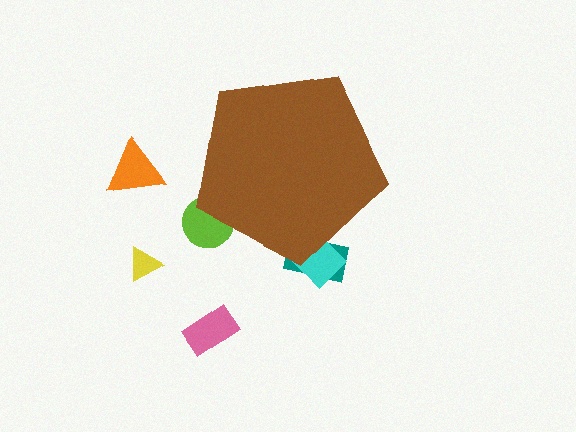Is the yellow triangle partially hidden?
No, the yellow triangle is fully visible.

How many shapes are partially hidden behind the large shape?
3 shapes are partially hidden.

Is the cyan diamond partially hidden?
Yes, the cyan diamond is partially hidden behind the brown pentagon.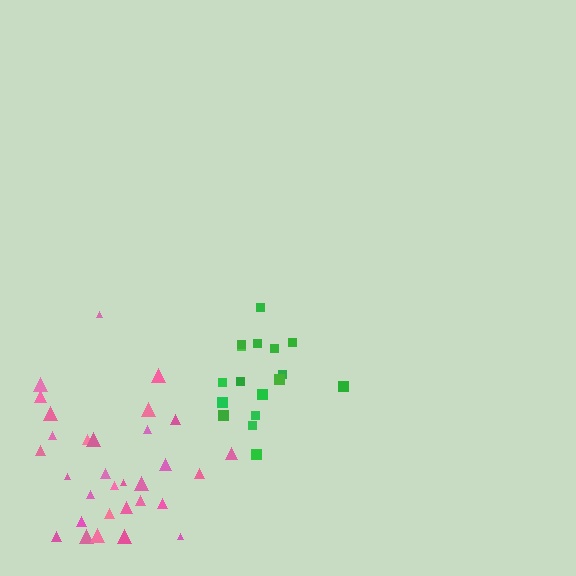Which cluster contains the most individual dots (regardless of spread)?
Pink (31).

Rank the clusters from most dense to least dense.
green, pink.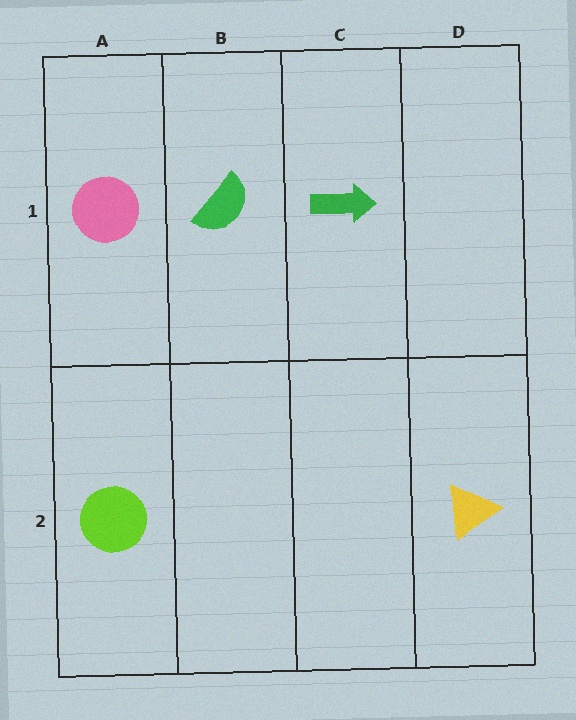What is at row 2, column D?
A yellow triangle.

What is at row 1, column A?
A pink circle.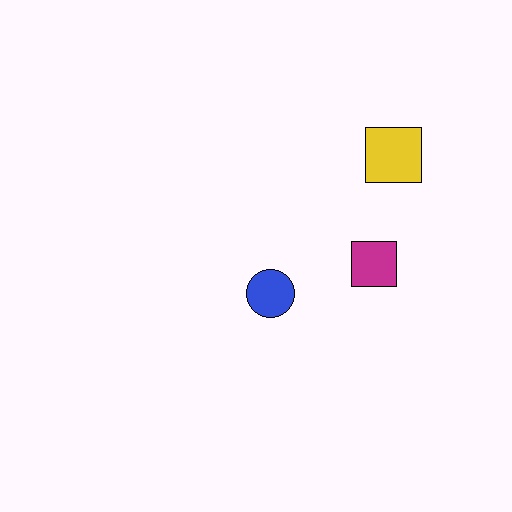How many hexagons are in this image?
There are no hexagons.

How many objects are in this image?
There are 3 objects.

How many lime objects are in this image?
There are no lime objects.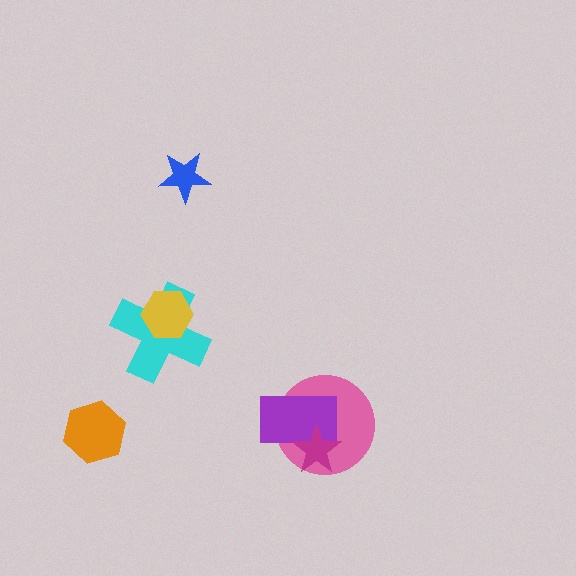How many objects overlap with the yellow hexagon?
1 object overlaps with the yellow hexagon.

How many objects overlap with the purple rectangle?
2 objects overlap with the purple rectangle.